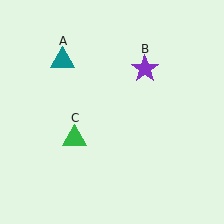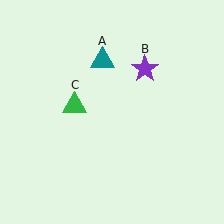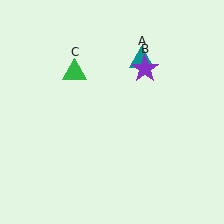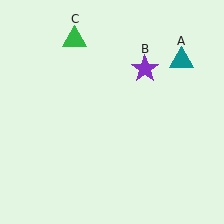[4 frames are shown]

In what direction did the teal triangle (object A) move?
The teal triangle (object A) moved right.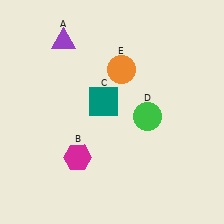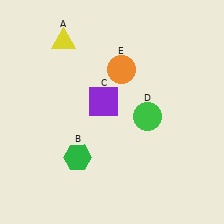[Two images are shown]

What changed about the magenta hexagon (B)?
In Image 1, B is magenta. In Image 2, it changed to green.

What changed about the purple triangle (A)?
In Image 1, A is purple. In Image 2, it changed to yellow.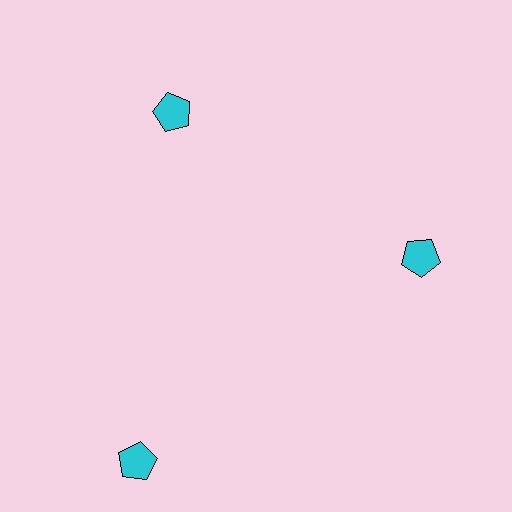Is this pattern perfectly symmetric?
No. The 3 cyan pentagons are arranged in a ring, but one element near the 7 o'clock position is pushed outward from the center, breaking the 3-fold rotational symmetry.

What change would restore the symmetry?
The symmetry would be restored by moving it inward, back onto the ring so that all 3 pentagons sit at equal angles and equal distance from the center.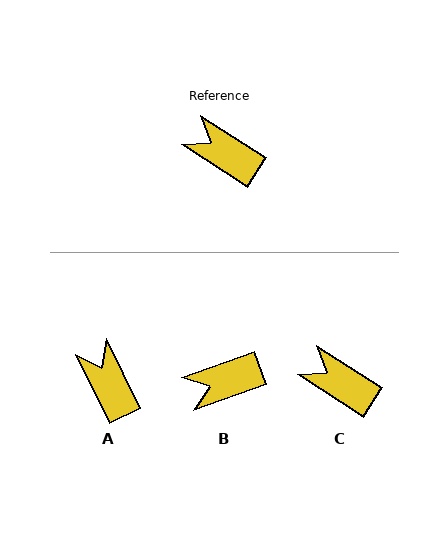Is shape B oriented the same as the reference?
No, it is off by about 52 degrees.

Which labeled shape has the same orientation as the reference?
C.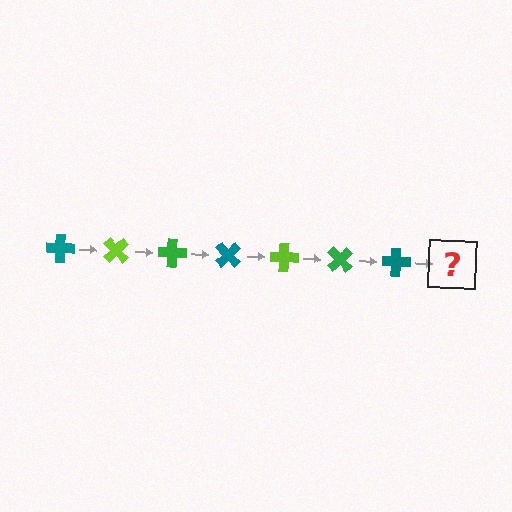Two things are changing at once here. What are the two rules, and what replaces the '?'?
The two rules are that it rotates 45 degrees each step and the color cycles through teal, lime, and green. The '?' should be a lime cross, rotated 315 degrees from the start.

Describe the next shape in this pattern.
It should be a lime cross, rotated 315 degrees from the start.